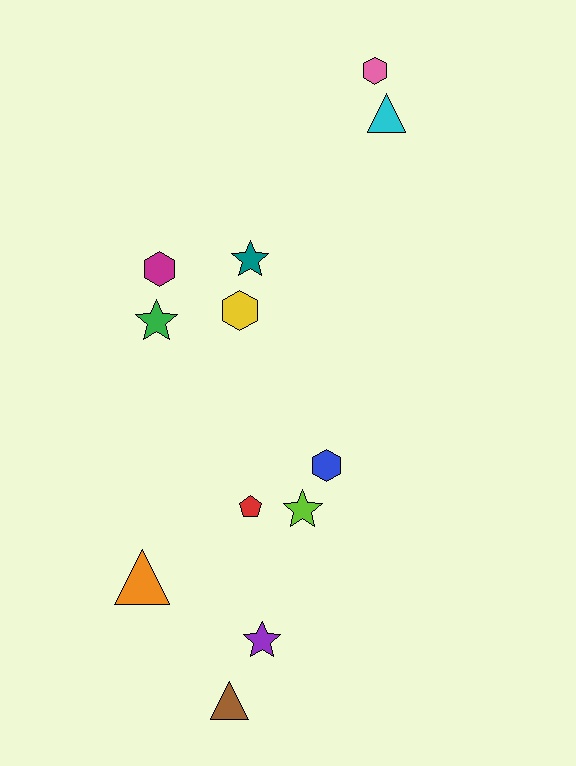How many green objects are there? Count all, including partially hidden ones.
There is 1 green object.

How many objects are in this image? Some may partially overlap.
There are 12 objects.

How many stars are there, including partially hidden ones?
There are 4 stars.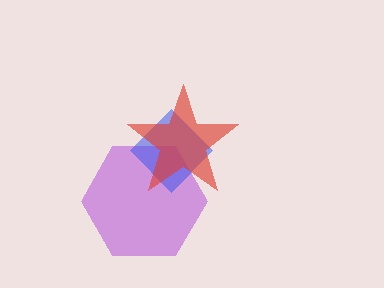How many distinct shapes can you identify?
There are 3 distinct shapes: a purple hexagon, a blue diamond, a red star.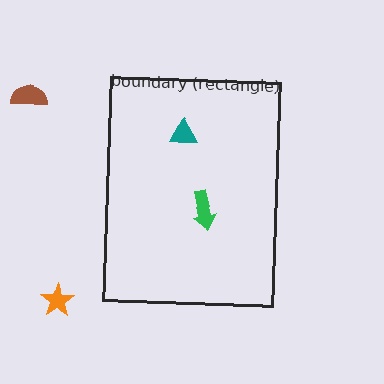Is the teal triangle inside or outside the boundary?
Inside.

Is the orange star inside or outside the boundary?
Outside.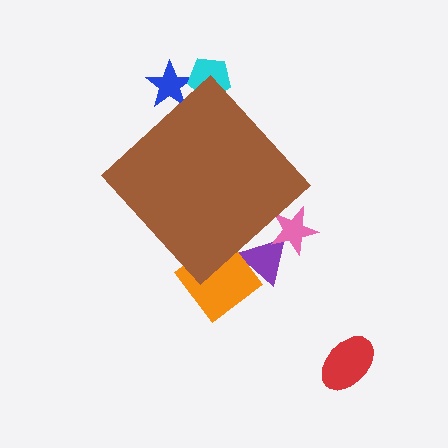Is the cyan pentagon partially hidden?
Yes, the cyan pentagon is partially hidden behind the brown diamond.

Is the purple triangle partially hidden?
Yes, the purple triangle is partially hidden behind the brown diamond.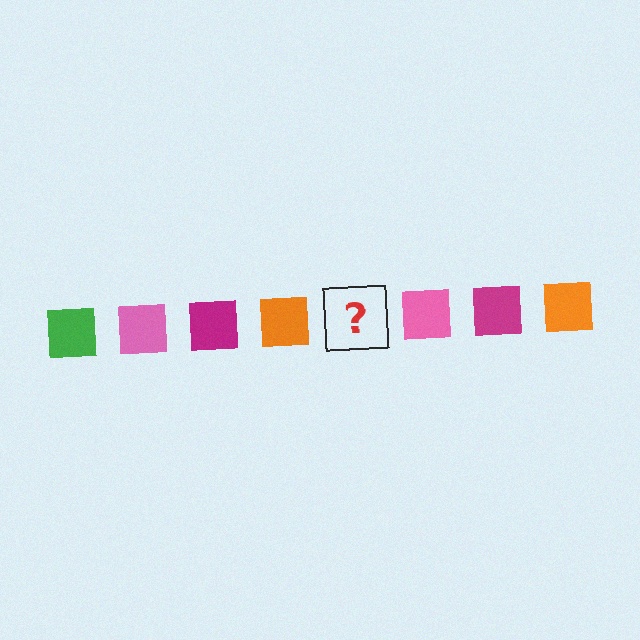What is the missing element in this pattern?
The missing element is a green square.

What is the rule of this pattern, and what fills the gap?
The rule is that the pattern cycles through green, pink, magenta, orange squares. The gap should be filled with a green square.